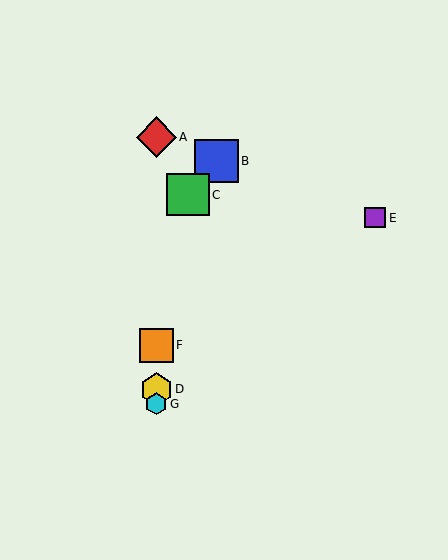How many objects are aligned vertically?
4 objects (A, D, F, G) are aligned vertically.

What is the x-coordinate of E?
Object E is at x≈375.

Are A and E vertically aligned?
No, A is at x≈156 and E is at x≈375.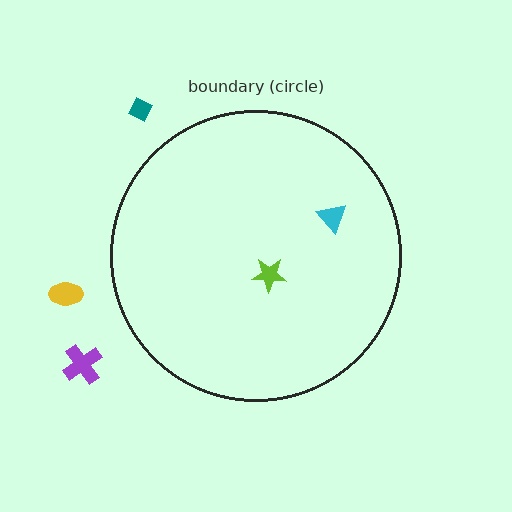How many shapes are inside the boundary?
2 inside, 3 outside.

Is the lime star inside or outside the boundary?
Inside.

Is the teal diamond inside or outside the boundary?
Outside.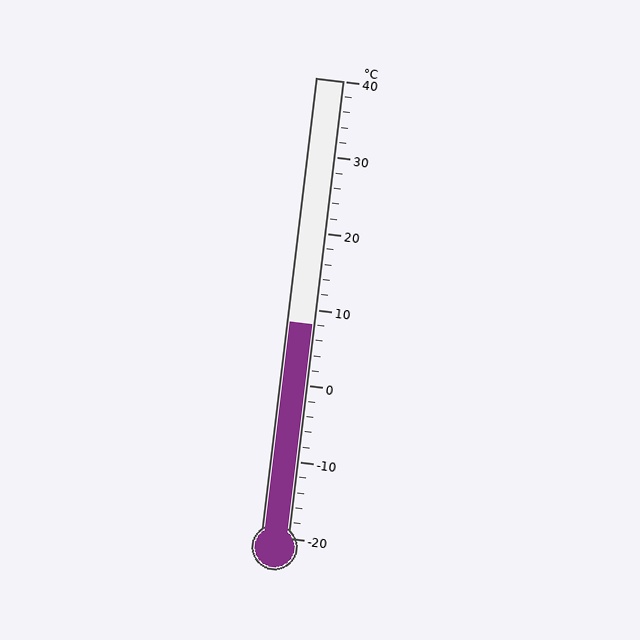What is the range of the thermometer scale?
The thermometer scale ranges from -20°C to 40°C.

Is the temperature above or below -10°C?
The temperature is above -10°C.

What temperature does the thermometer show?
The thermometer shows approximately 8°C.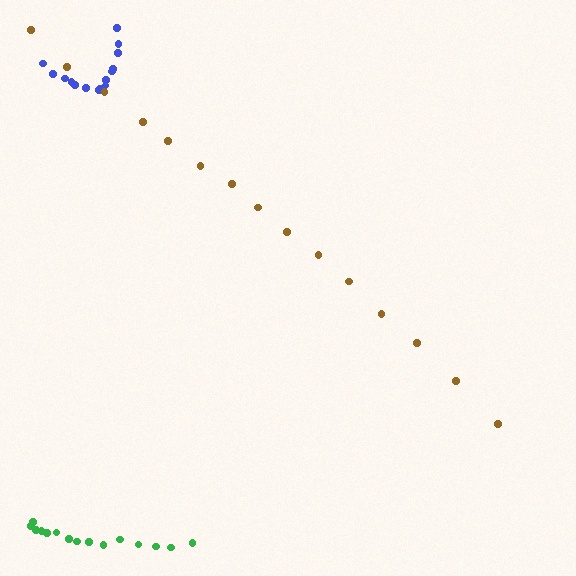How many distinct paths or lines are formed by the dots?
There are 3 distinct paths.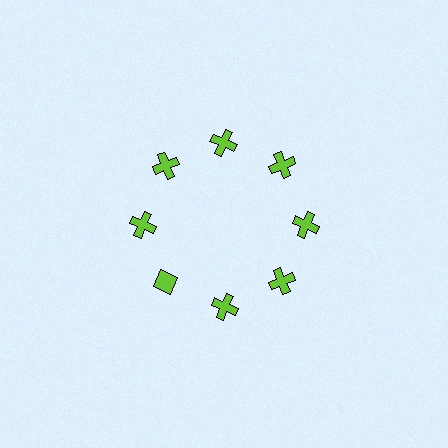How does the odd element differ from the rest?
It has a different shape: diamond instead of cross.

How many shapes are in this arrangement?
There are 8 shapes arranged in a ring pattern.